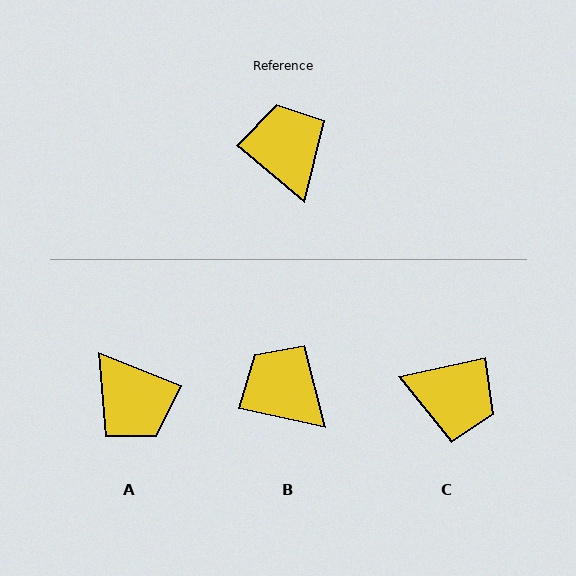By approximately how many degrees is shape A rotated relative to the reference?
Approximately 162 degrees clockwise.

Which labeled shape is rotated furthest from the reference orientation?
A, about 162 degrees away.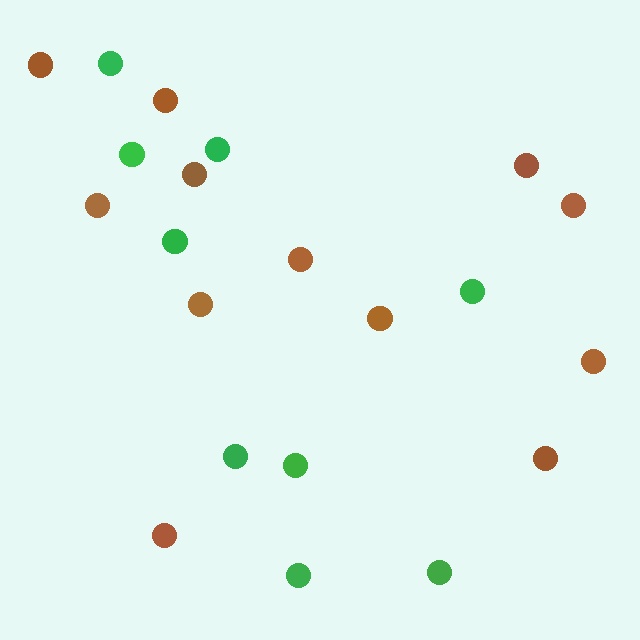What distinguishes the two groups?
There are 2 groups: one group of brown circles (12) and one group of green circles (9).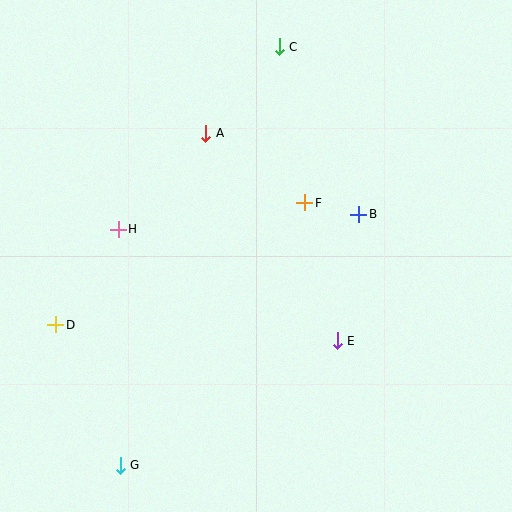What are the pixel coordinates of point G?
Point G is at (120, 465).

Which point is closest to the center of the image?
Point F at (304, 203) is closest to the center.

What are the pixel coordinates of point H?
Point H is at (118, 229).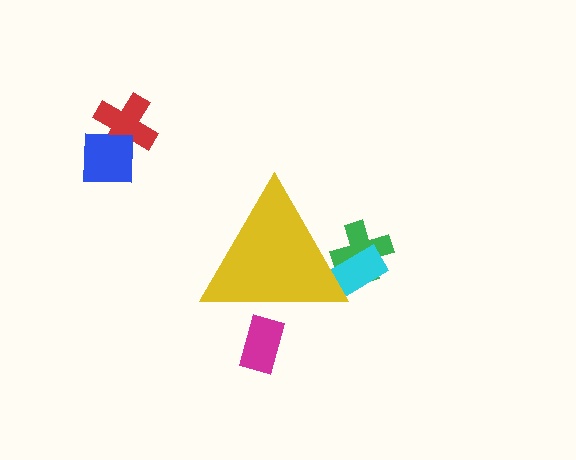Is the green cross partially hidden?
Yes, the green cross is partially hidden behind the yellow triangle.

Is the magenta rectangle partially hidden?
Yes, the magenta rectangle is partially hidden behind the yellow triangle.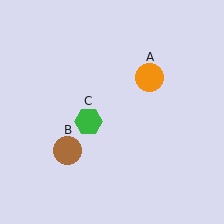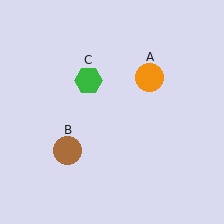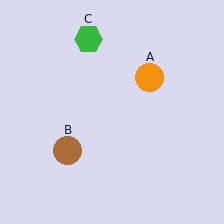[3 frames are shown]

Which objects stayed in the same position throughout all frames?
Orange circle (object A) and brown circle (object B) remained stationary.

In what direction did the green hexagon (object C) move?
The green hexagon (object C) moved up.